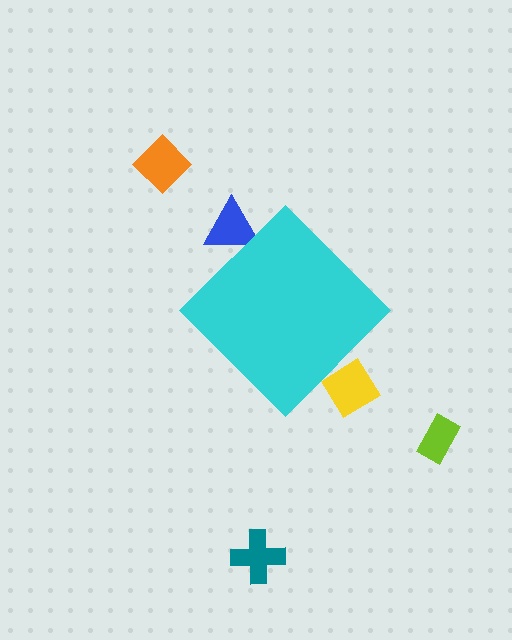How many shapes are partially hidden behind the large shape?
2 shapes are partially hidden.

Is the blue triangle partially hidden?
Yes, the blue triangle is partially hidden behind the cyan diamond.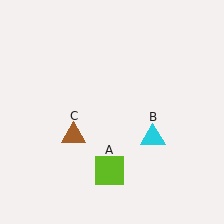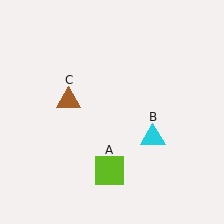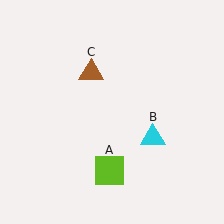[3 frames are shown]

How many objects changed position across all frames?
1 object changed position: brown triangle (object C).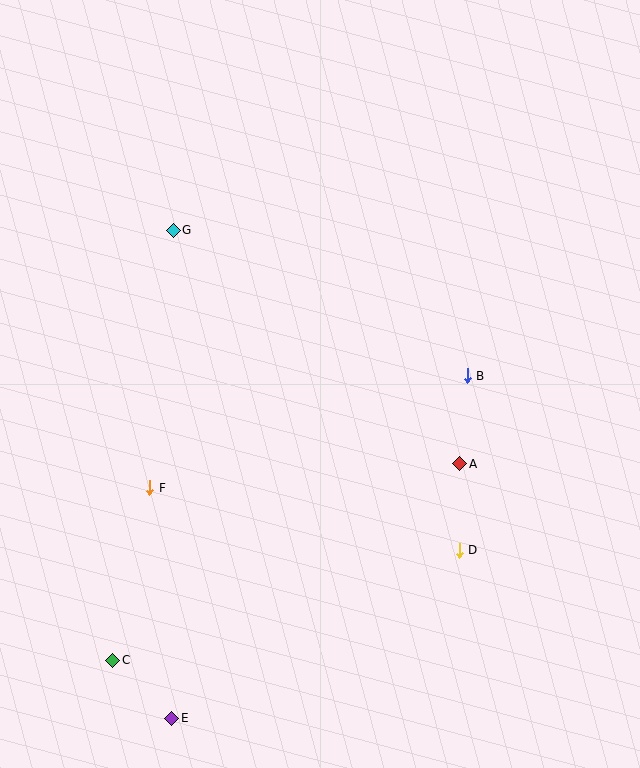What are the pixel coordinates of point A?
Point A is at (460, 464).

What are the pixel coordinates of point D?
Point D is at (459, 551).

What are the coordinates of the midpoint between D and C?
The midpoint between D and C is at (286, 605).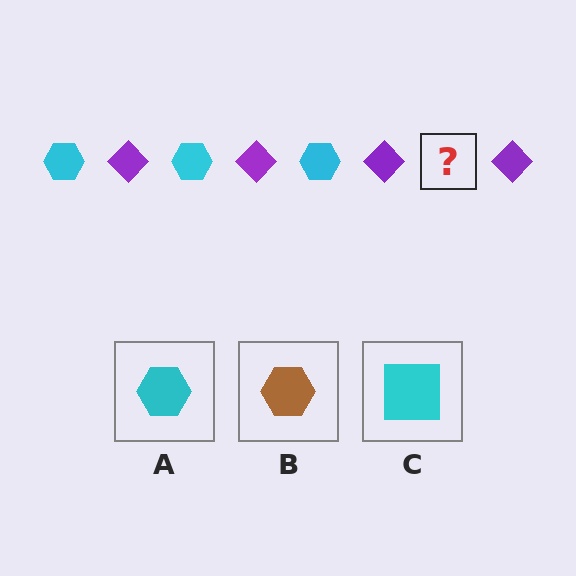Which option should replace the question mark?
Option A.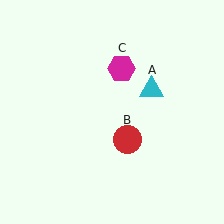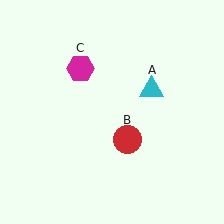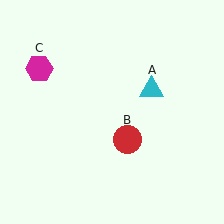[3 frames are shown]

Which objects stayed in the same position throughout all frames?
Cyan triangle (object A) and red circle (object B) remained stationary.